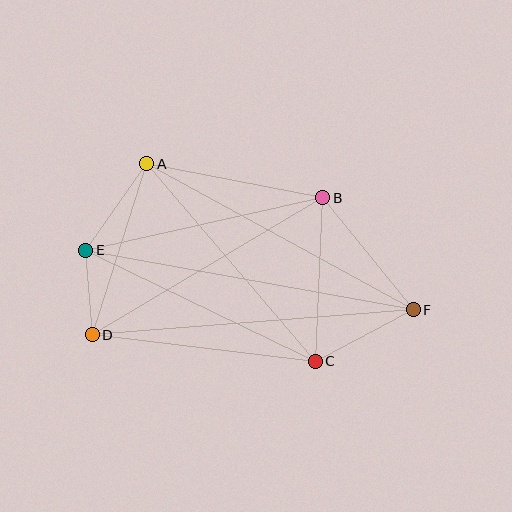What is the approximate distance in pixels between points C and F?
The distance between C and F is approximately 111 pixels.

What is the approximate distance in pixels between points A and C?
The distance between A and C is approximately 259 pixels.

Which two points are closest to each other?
Points D and E are closest to each other.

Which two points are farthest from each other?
Points E and F are farthest from each other.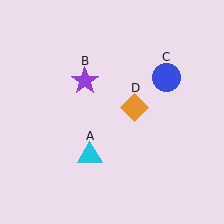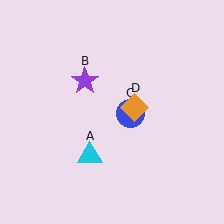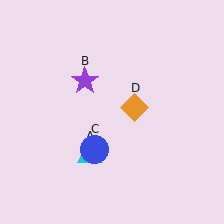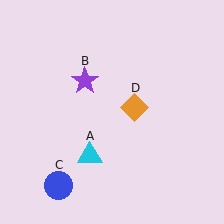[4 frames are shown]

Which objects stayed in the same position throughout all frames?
Cyan triangle (object A) and purple star (object B) and orange diamond (object D) remained stationary.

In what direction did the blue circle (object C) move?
The blue circle (object C) moved down and to the left.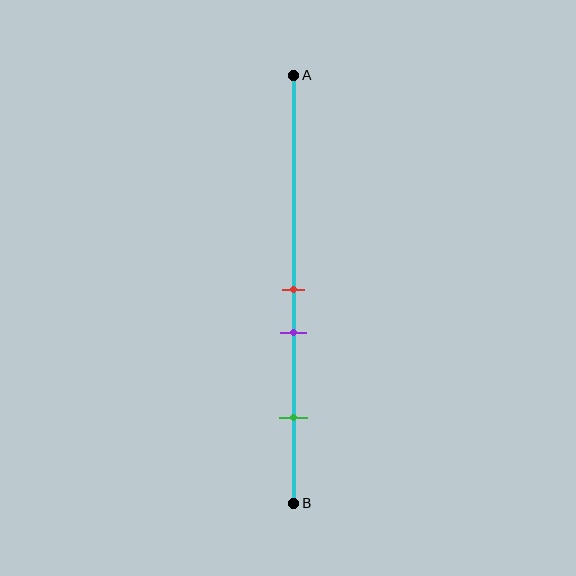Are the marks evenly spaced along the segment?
No, the marks are not evenly spaced.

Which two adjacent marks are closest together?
The red and purple marks are the closest adjacent pair.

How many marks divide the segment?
There are 3 marks dividing the segment.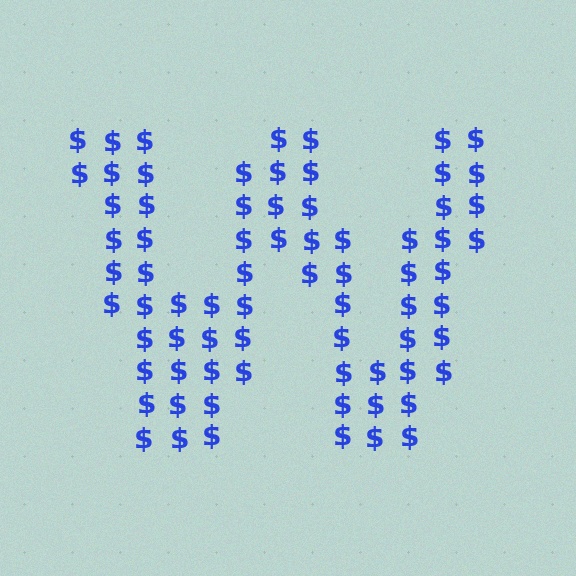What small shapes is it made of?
It is made of small dollar signs.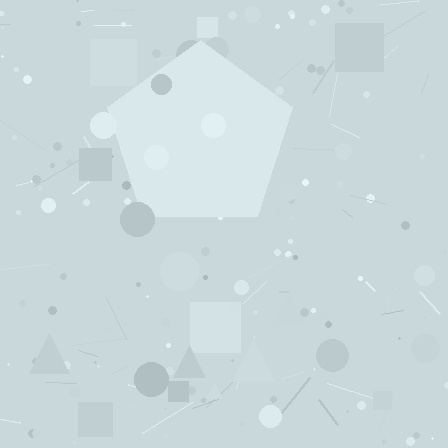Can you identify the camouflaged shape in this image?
The camouflaged shape is a pentagon.